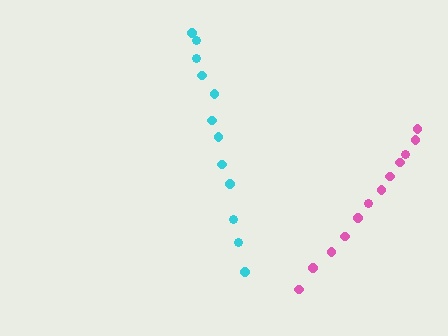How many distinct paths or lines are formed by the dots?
There are 2 distinct paths.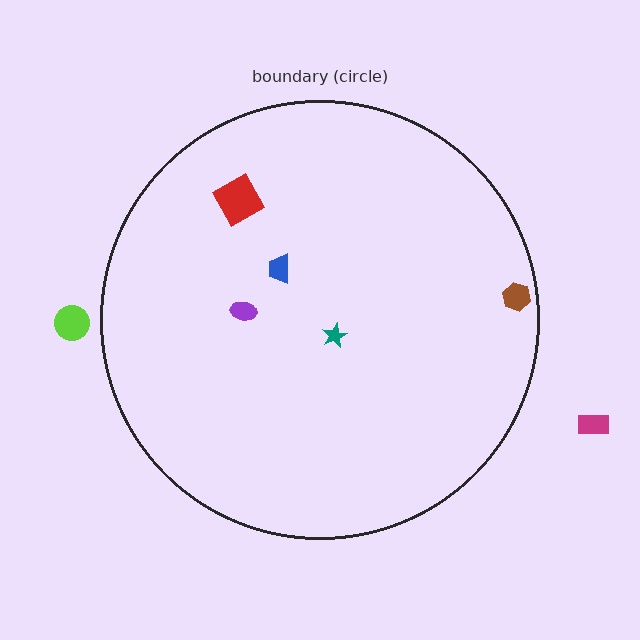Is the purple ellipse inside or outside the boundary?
Inside.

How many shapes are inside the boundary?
5 inside, 2 outside.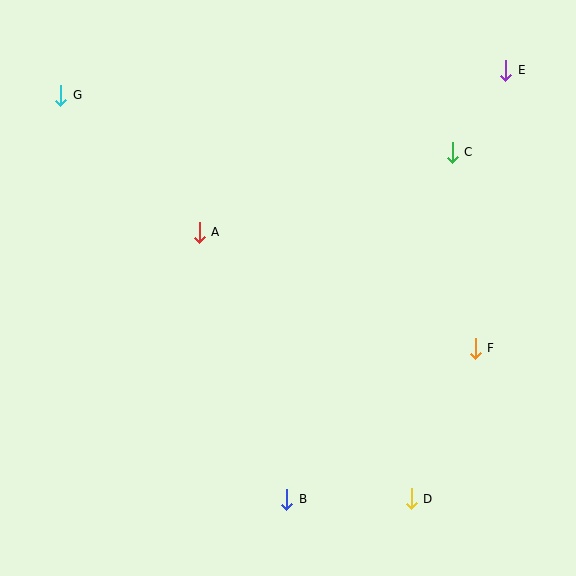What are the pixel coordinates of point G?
Point G is at (61, 95).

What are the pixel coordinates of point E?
Point E is at (506, 70).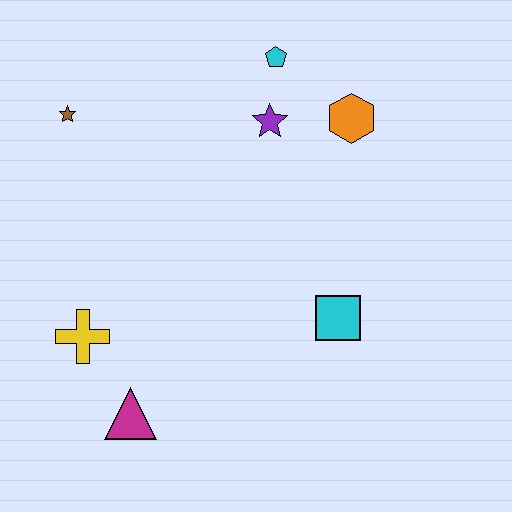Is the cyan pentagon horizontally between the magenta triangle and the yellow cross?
No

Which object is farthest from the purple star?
The magenta triangle is farthest from the purple star.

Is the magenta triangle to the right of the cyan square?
No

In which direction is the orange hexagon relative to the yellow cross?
The orange hexagon is to the right of the yellow cross.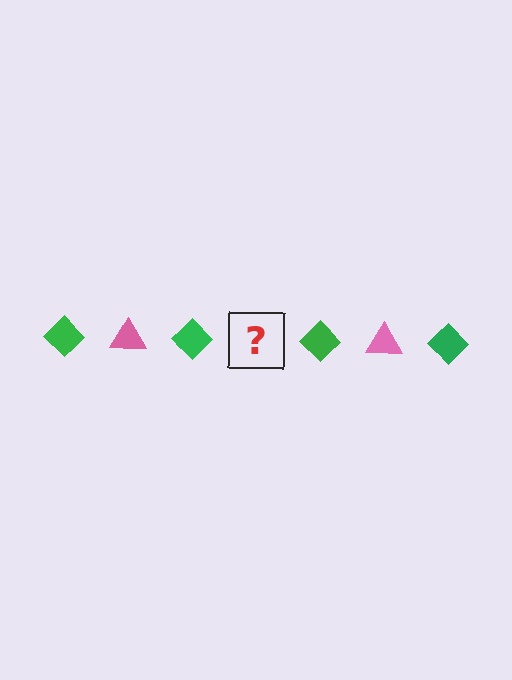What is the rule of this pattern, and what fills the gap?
The rule is that the pattern alternates between green diamond and pink triangle. The gap should be filled with a pink triangle.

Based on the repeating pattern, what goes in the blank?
The blank should be a pink triangle.